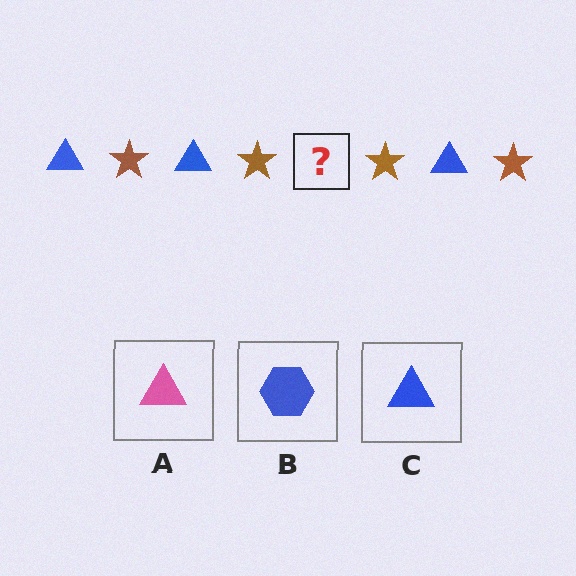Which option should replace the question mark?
Option C.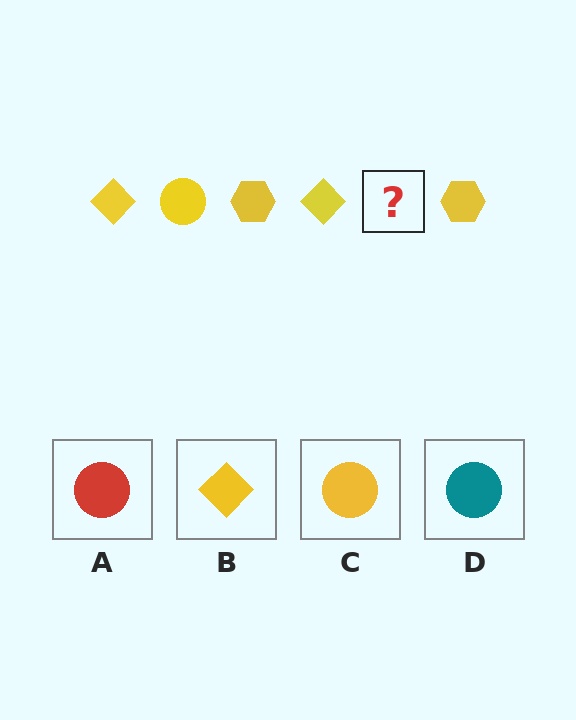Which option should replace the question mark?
Option C.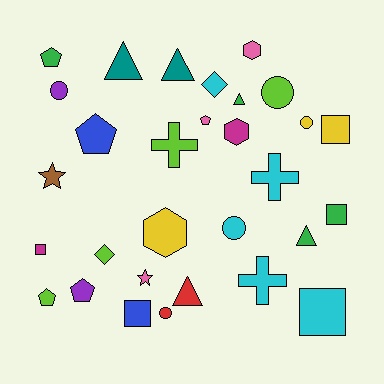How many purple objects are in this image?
There are 2 purple objects.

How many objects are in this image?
There are 30 objects.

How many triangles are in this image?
There are 5 triangles.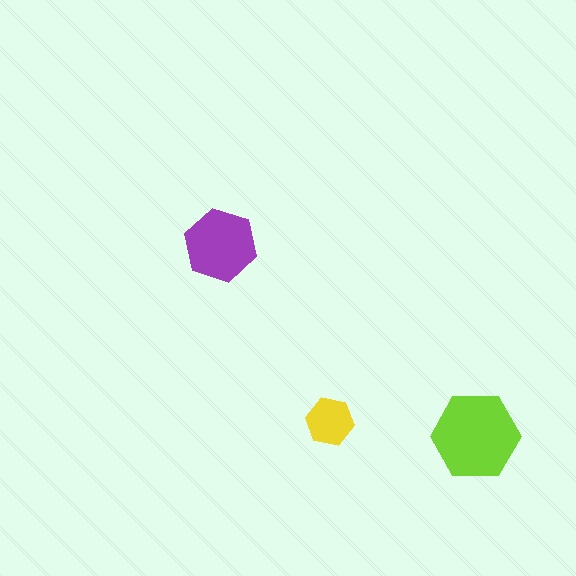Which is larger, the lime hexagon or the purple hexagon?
The lime one.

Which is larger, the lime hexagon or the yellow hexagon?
The lime one.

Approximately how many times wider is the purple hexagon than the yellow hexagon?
About 1.5 times wider.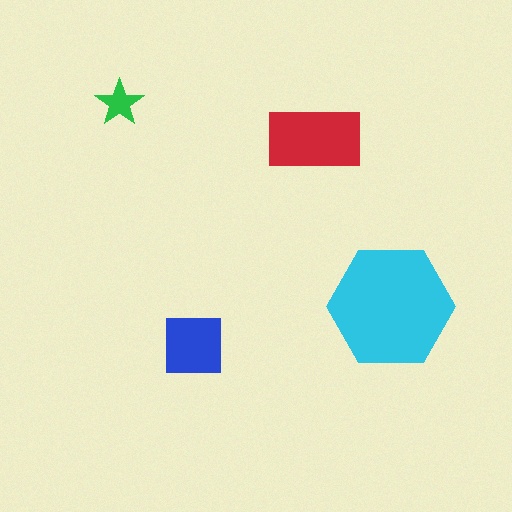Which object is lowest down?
The blue square is bottommost.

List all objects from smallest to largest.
The green star, the blue square, the red rectangle, the cyan hexagon.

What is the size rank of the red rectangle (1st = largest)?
2nd.